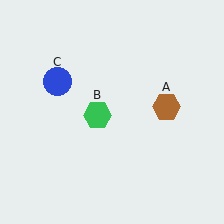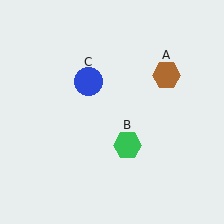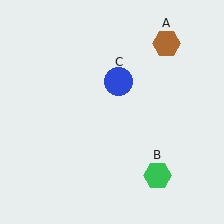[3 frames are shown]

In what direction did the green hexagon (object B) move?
The green hexagon (object B) moved down and to the right.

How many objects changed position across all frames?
3 objects changed position: brown hexagon (object A), green hexagon (object B), blue circle (object C).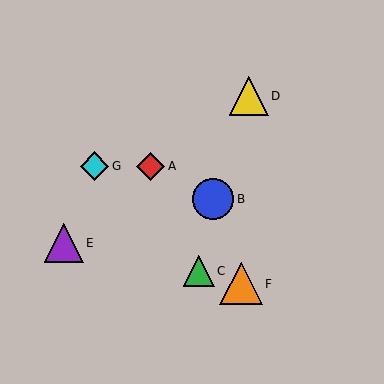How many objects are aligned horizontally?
2 objects (A, G) are aligned horizontally.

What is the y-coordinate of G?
Object G is at y≈166.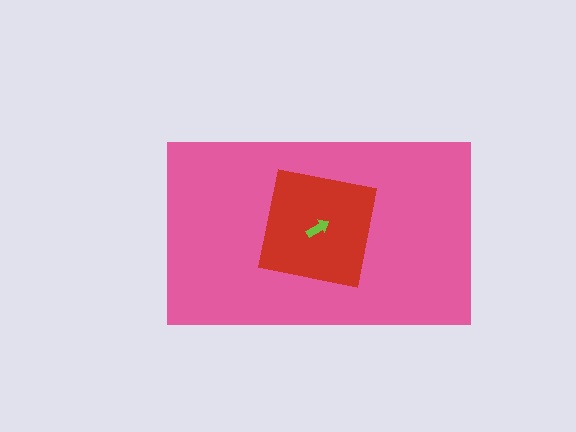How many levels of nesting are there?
3.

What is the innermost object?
The lime arrow.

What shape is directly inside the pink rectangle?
The red square.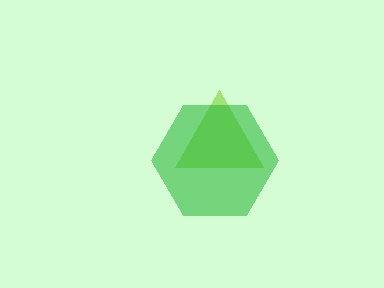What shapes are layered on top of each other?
The layered shapes are: a lime triangle, a green hexagon.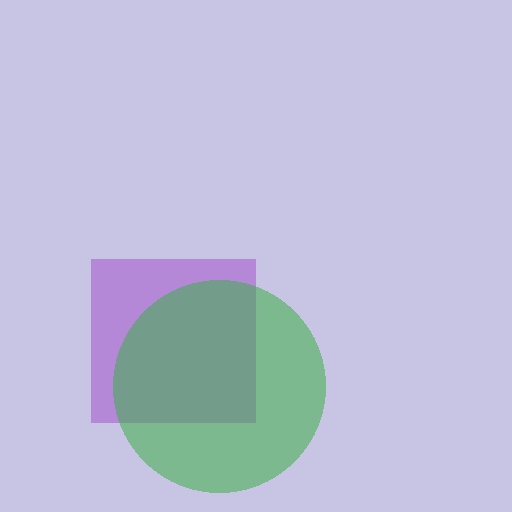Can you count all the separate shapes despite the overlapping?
Yes, there are 2 separate shapes.